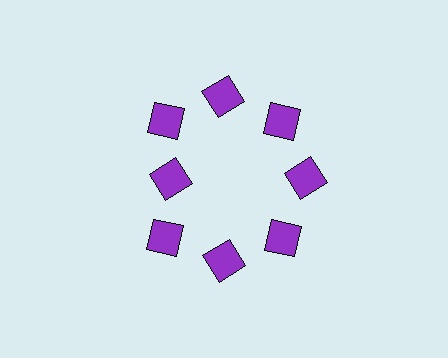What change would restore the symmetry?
The symmetry would be restored by moving it outward, back onto the ring so that all 8 diamonds sit at equal angles and equal distance from the center.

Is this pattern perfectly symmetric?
No. The 8 purple diamonds are arranged in a ring, but one element near the 9 o'clock position is pulled inward toward the center, breaking the 8-fold rotational symmetry.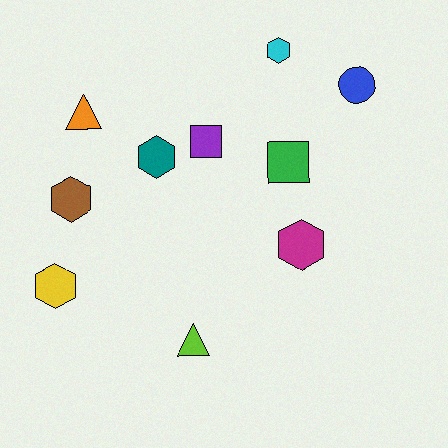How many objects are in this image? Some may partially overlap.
There are 10 objects.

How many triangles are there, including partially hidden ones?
There are 2 triangles.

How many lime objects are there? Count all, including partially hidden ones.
There is 1 lime object.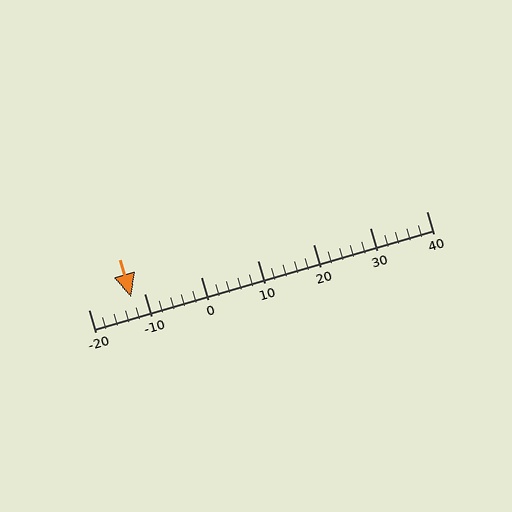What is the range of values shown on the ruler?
The ruler shows values from -20 to 40.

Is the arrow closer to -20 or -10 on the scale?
The arrow is closer to -10.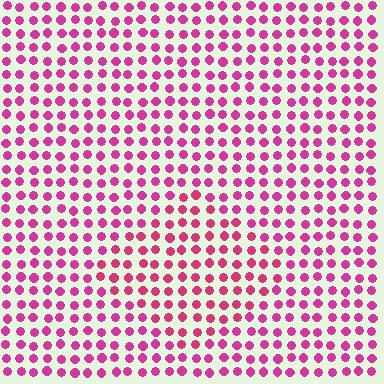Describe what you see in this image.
The image is filled with small magenta elements in a uniform arrangement. A diamond-shaped region is visible where the elements are tinted to a slightly different hue, forming a subtle color boundary.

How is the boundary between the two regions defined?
The boundary is defined purely by a slight shift in hue (about 16 degrees). Spacing, size, and orientation are identical on both sides.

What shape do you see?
I see a diamond.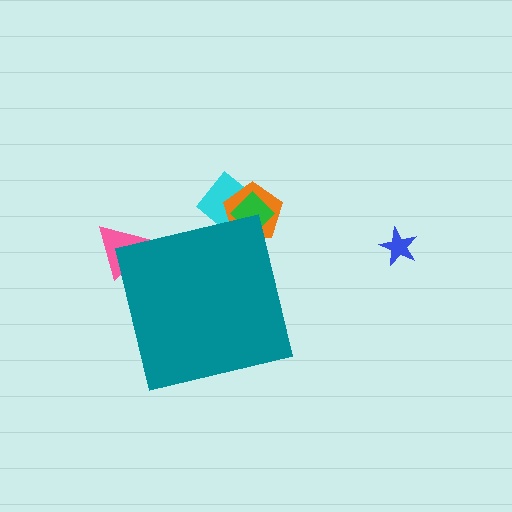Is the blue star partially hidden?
No, the blue star is fully visible.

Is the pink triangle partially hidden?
Yes, the pink triangle is partially hidden behind the teal square.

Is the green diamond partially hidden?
Yes, the green diamond is partially hidden behind the teal square.